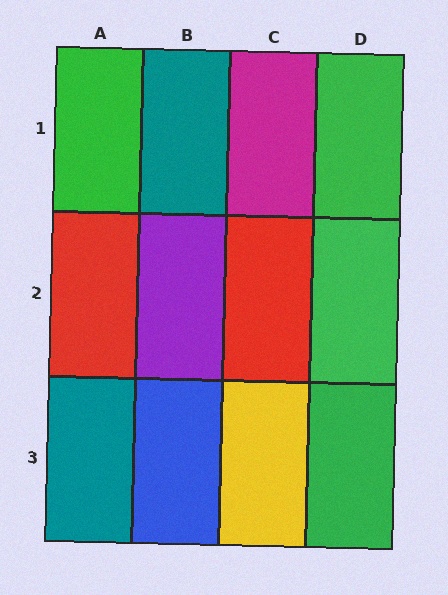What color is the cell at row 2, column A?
Red.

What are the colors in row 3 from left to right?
Teal, blue, yellow, green.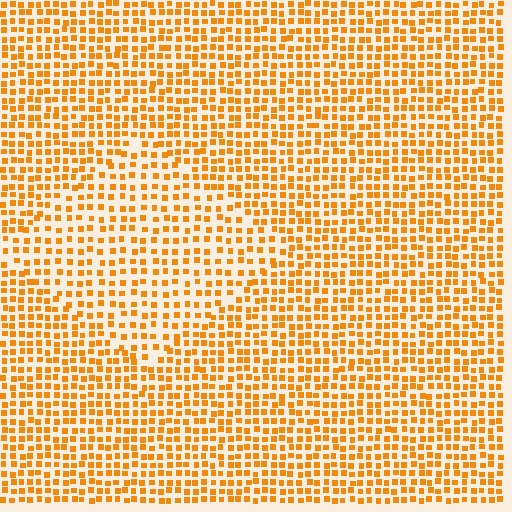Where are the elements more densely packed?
The elements are more densely packed outside the diamond boundary.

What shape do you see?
I see a diamond.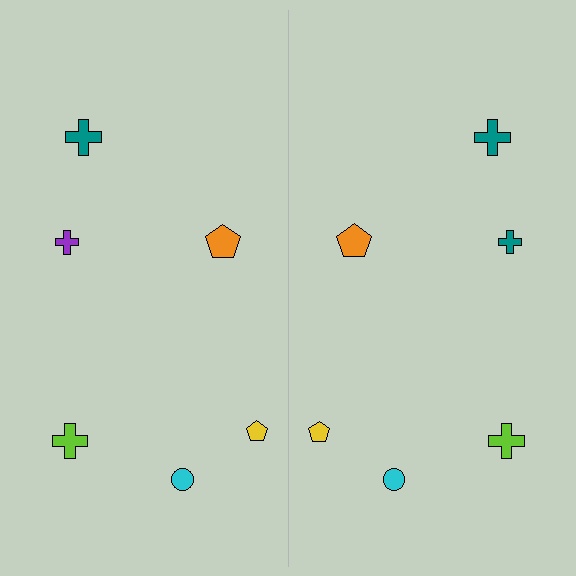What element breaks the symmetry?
The teal cross on the right side breaks the symmetry — its mirror counterpart is purple.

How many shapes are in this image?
There are 12 shapes in this image.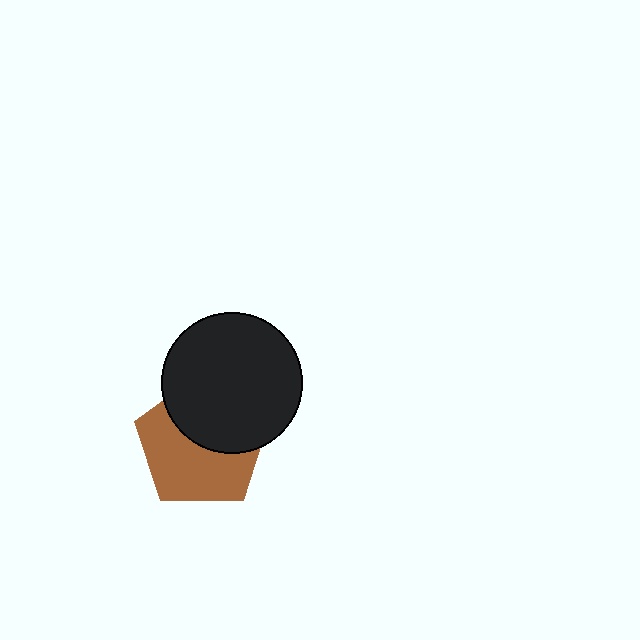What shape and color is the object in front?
The object in front is a black circle.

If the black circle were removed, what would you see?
You would see the complete brown pentagon.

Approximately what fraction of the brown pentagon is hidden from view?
Roughly 44% of the brown pentagon is hidden behind the black circle.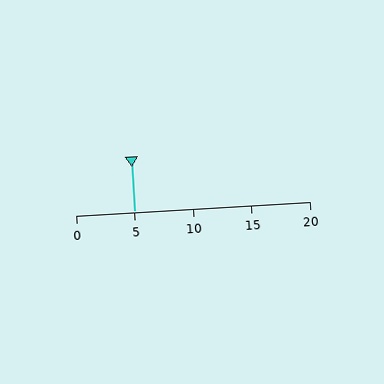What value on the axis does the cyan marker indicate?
The marker indicates approximately 5.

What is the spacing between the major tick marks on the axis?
The major ticks are spaced 5 apart.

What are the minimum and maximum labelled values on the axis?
The axis runs from 0 to 20.